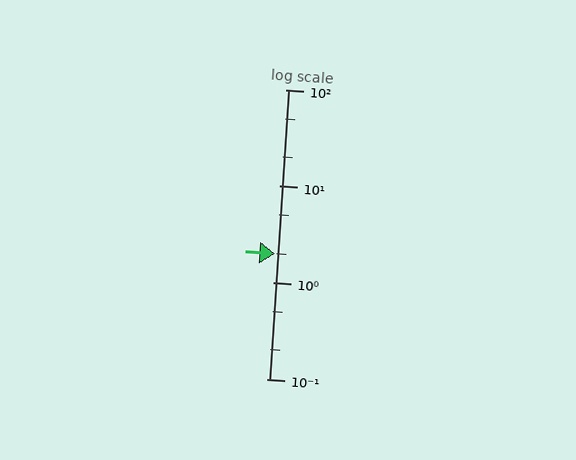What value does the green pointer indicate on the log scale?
The pointer indicates approximately 2.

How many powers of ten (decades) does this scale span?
The scale spans 3 decades, from 0.1 to 100.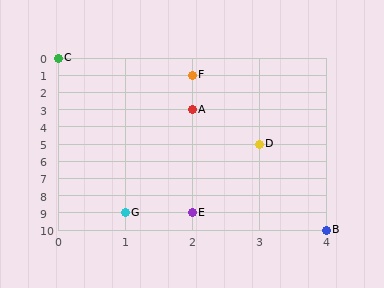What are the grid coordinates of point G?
Point G is at grid coordinates (1, 9).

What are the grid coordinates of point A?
Point A is at grid coordinates (2, 3).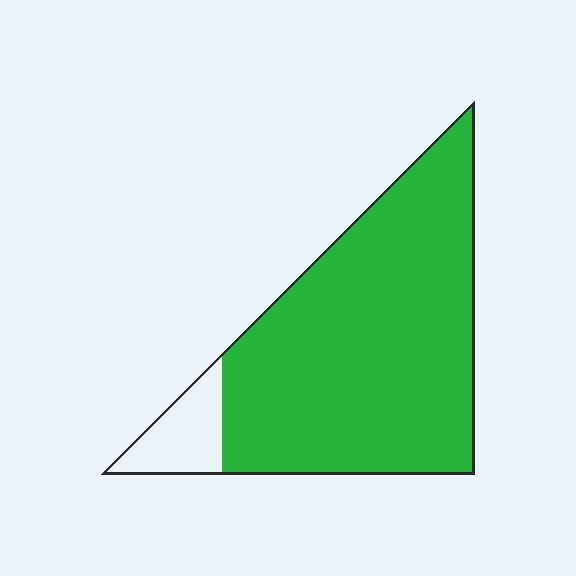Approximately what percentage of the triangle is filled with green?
Approximately 90%.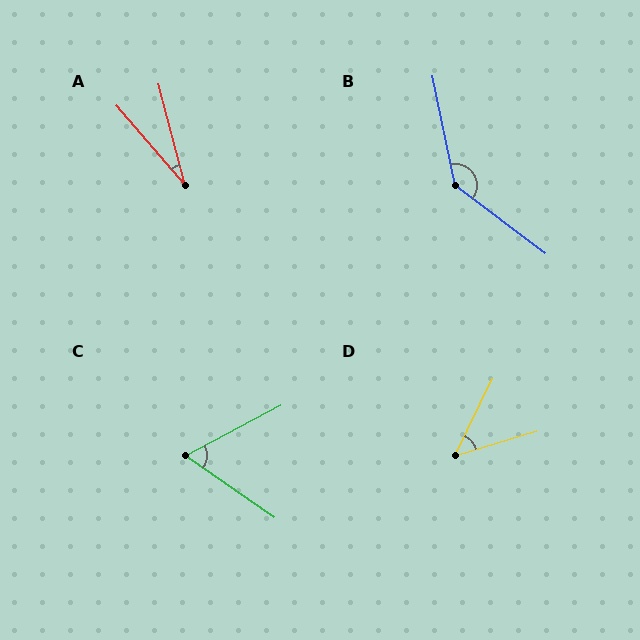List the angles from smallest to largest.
A (26°), D (47°), C (62°), B (139°).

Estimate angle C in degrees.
Approximately 62 degrees.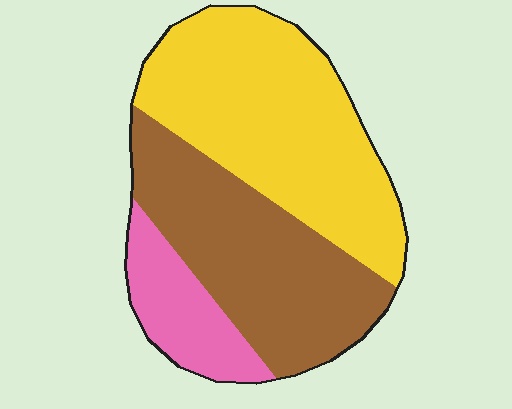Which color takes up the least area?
Pink, at roughly 15%.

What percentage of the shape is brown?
Brown covers 39% of the shape.